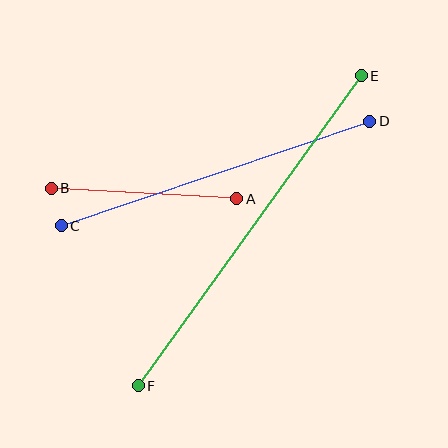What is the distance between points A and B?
The distance is approximately 186 pixels.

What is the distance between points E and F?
The distance is approximately 382 pixels.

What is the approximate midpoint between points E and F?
The midpoint is at approximately (250, 231) pixels.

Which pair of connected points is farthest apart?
Points E and F are farthest apart.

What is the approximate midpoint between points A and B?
The midpoint is at approximately (144, 193) pixels.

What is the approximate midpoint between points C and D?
The midpoint is at approximately (216, 174) pixels.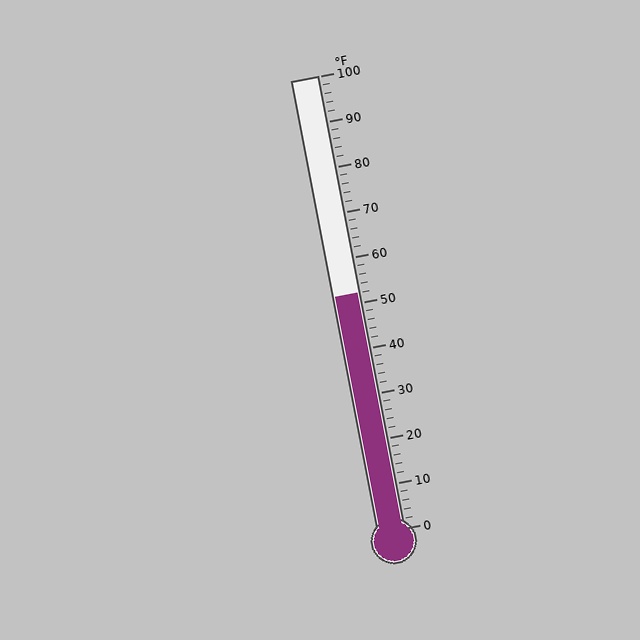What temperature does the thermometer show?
The thermometer shows approximately 52°F.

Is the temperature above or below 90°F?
The temperature is below 90°F.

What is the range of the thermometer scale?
The thermometer scale ranges from 0°F to 100°F.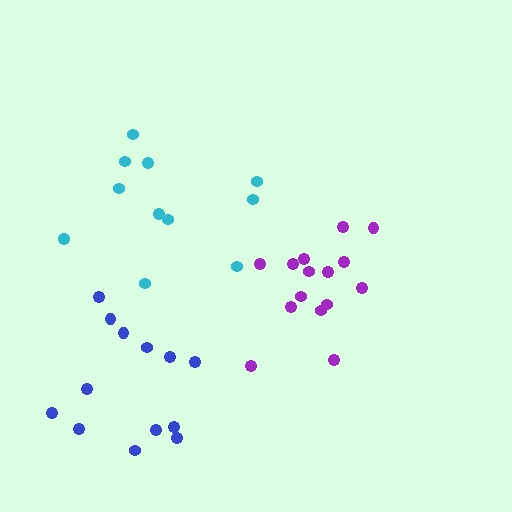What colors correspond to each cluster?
The clusters are colored: purple, cyan, blue.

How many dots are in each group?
Group 1: 15 dots, Group 2: 11 dots, Group 3: 13 dots (39 total).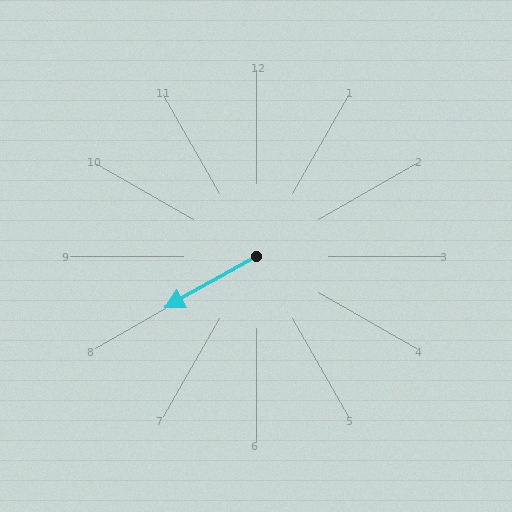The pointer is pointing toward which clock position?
Roughly 8 o'clock.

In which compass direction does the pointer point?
Southwest.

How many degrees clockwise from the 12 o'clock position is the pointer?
Approximately 241 degrees.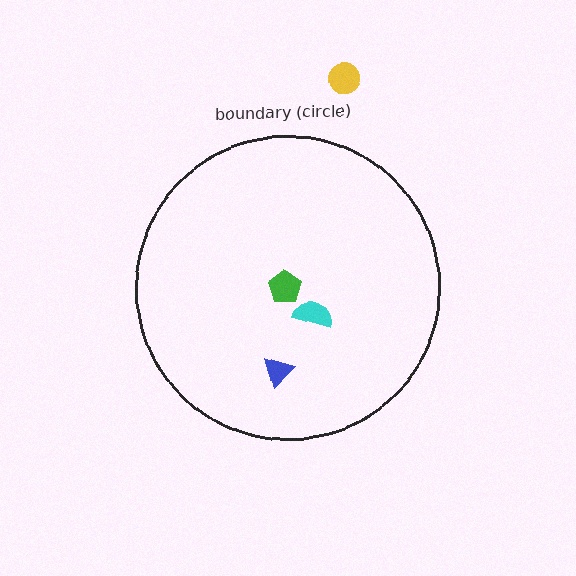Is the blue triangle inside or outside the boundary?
Inside.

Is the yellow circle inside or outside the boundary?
Outside.